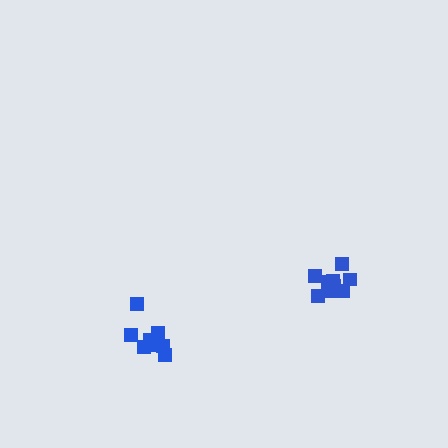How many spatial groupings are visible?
There are 2 spatial groupings.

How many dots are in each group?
Group 1: 9 dots, Group 2: 9 dots (18 total).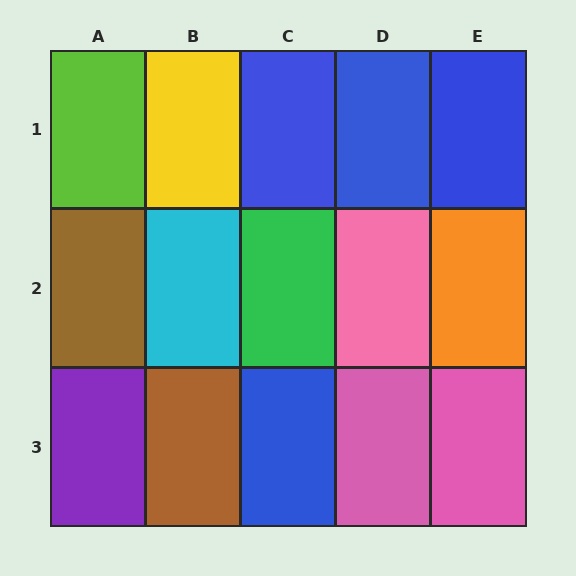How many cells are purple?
1 cell is purple.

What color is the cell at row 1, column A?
Lime.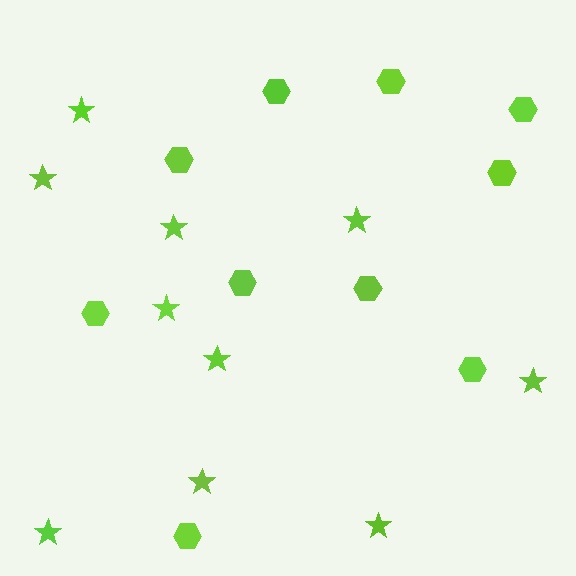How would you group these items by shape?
There are 2 groups: one group of hexagons (10) and one group of stars (10).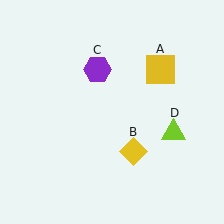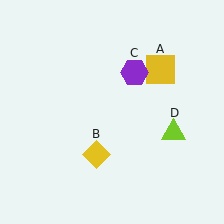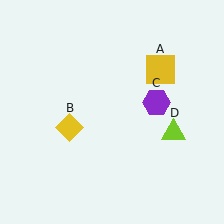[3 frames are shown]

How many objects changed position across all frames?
2 objects changed position: yellow diamond (object B), purple hexagon (object C).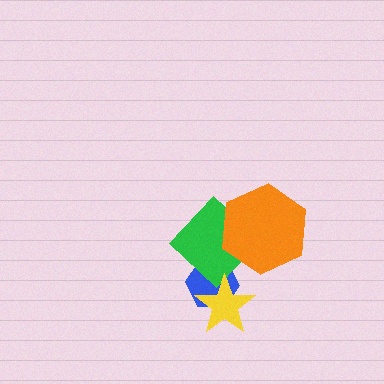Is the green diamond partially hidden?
Yes, it is partially covered by another shape.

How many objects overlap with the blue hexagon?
2 objects overlap with the blue hexagon.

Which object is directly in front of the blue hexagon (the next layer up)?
The green diamond is directly in front of the blue hexagon.